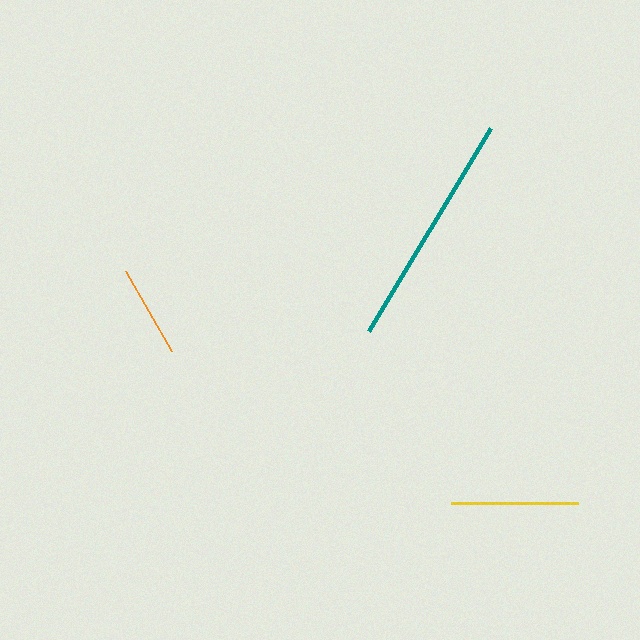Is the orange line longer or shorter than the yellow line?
The yellow line is longer than the orange line.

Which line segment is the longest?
The teal line is the longest at approximately 237 pixels.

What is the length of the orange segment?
The orange segment is approximately 92 pixels long.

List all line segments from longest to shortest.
From longest to shortest: teal, yellow, orange.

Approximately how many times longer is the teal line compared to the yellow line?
The teal line is approximately 1.9 times the length of the yellow line.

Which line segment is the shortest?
The orange line is the shortest at approximately 92 pixels.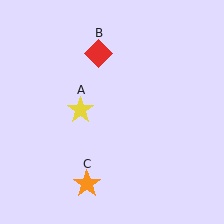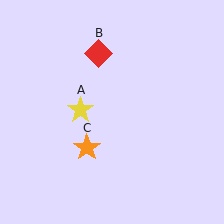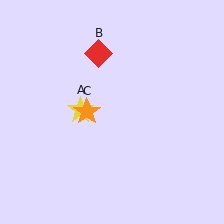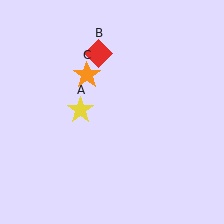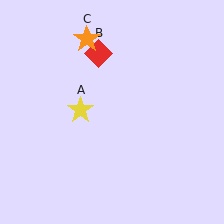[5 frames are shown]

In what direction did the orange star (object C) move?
The orange star (object C) moved up.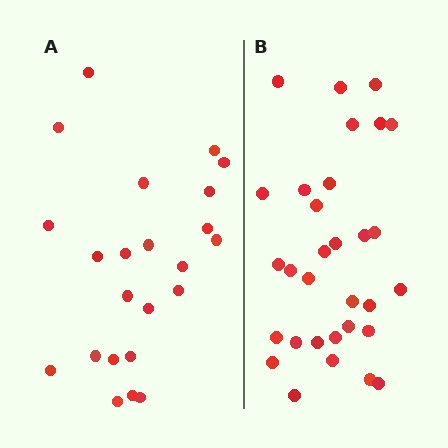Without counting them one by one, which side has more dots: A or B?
Region B (the right region) has more dots.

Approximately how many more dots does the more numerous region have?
Region B has roughly 8 or so more dots than region A.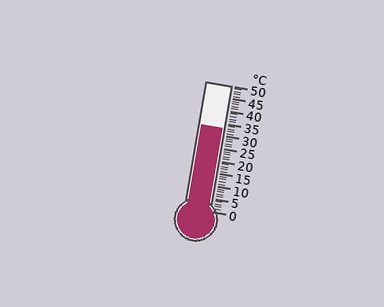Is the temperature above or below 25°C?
The temperature is above 25°C.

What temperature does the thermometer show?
The thermometer shows approximately 33°C.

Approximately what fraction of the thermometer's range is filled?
The thermometer is filled to approximately 65% of its range.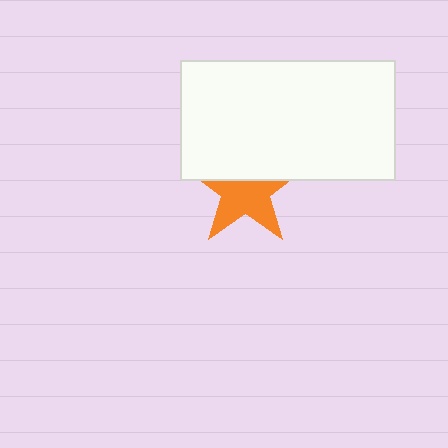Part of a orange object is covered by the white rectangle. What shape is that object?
It is a star.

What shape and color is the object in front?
The object in front is a white rectangle.